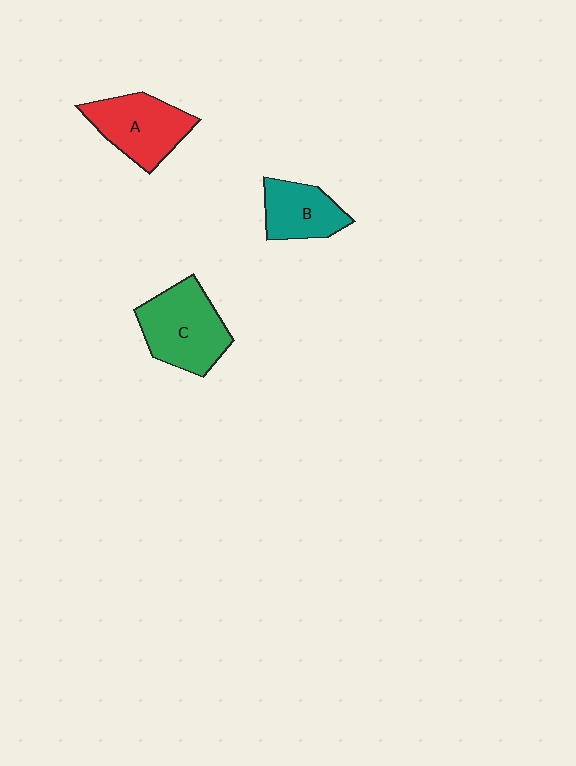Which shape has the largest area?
Shape C (green).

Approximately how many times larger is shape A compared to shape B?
Approximately 1.3 times.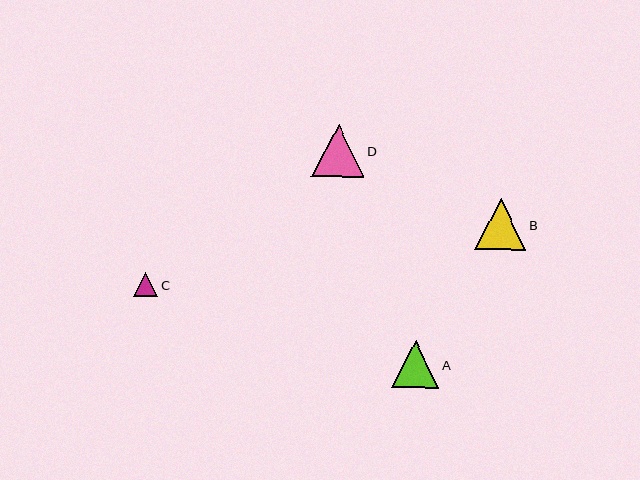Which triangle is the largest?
Triangle D is the largest with a size of approximately 52 pixels.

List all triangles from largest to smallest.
From largest to smallest: D, B, A, C.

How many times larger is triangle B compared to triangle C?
Triangle B is approximately 2.1 times the size of triangle C.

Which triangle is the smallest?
Triangle C is the smallest with a size of approximately 24 pixels.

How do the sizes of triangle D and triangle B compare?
Triangle D and triangle B are approximately the same size.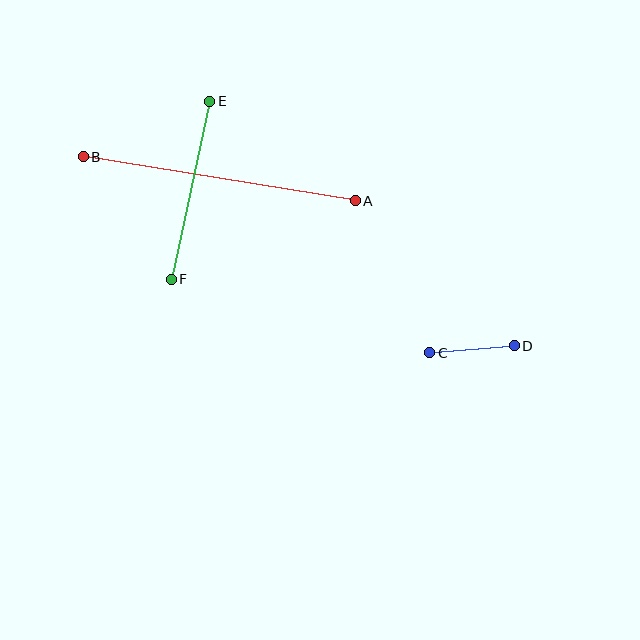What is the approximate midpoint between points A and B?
The midpoint is at approximately (219, 179) pixels.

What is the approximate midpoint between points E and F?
The midpoint is at approximately (190, 190) pixels.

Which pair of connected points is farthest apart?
Points A and B are farthest apart.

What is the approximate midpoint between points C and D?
The midpoint is at approximately (472, 349) pixels.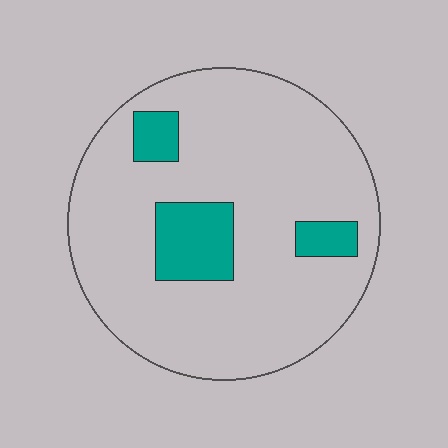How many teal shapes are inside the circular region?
3.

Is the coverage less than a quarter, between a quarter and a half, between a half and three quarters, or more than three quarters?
Less than a quarter.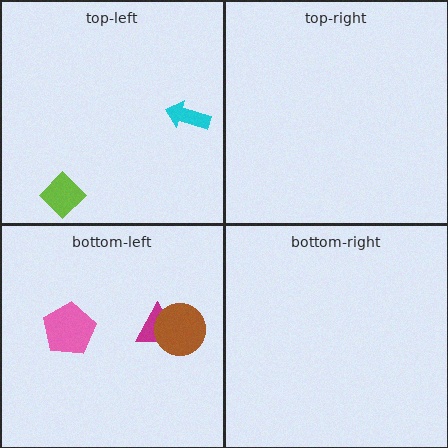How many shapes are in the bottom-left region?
3.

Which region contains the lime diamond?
The top-left region.